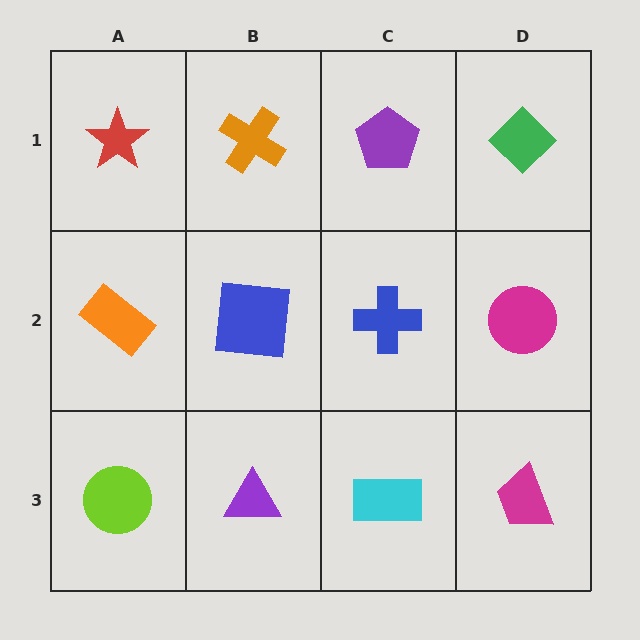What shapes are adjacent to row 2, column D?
A green diamond (row 1, column D), a magenta trapezoid (row 3, column D), a blue cross (row 2, column C).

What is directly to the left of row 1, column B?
A red star.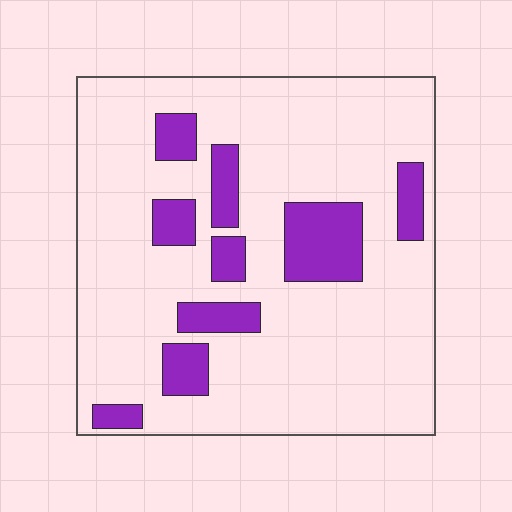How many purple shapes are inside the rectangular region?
9.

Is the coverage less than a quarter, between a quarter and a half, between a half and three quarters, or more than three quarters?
Less than a quarter.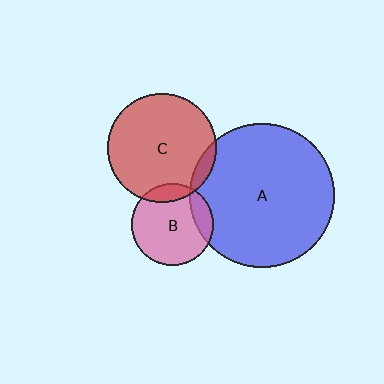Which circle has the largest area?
Circle A (blue).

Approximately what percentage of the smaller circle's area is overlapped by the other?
Approximately 15%.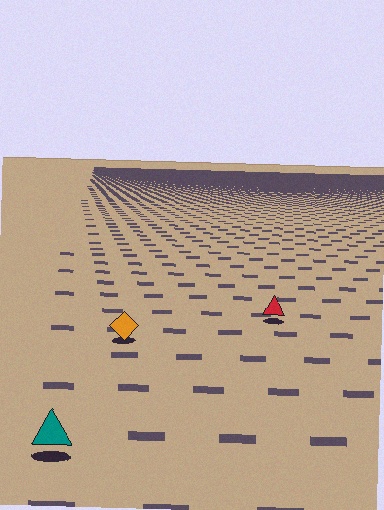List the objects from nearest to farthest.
From nearest to farthest: the teal triangle, the orange diamond, the red triangle.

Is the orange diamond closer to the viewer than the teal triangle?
No. The teal triangle is closer — you can tell from the texture gradient: the ground texture is coarser near it.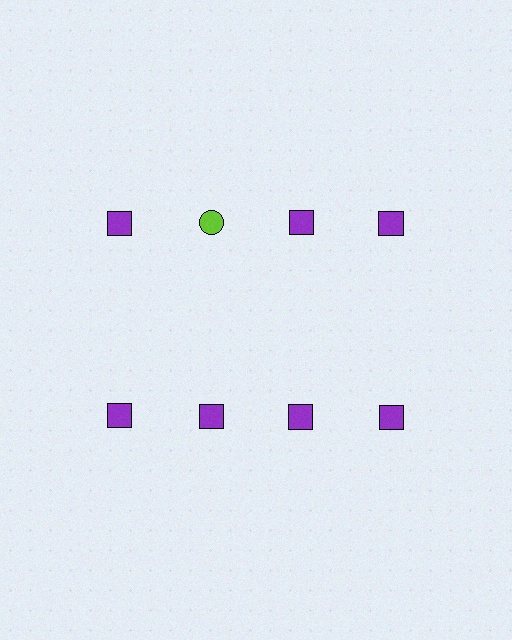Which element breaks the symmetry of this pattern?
The lime circle in the top row, second from left column breaks the symmetry. All other shapes are purple squares.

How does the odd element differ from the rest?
It differs in both color (lime instead of purple) and shape (circle instead of square).